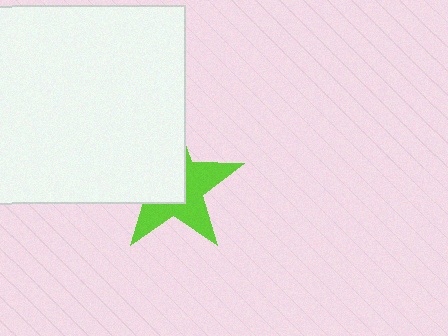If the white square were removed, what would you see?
You would see the complete lime star.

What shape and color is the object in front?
The object in front is a white square.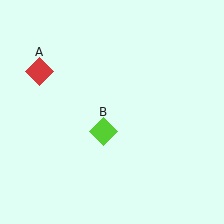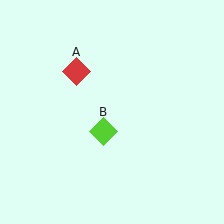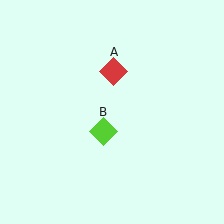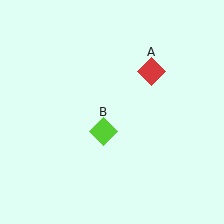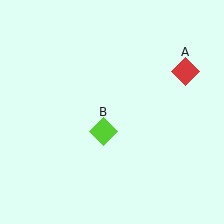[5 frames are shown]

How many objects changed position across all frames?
1 object changed position: red diamond (object A).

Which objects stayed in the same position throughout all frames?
Lime diamond (object B) remained stationary.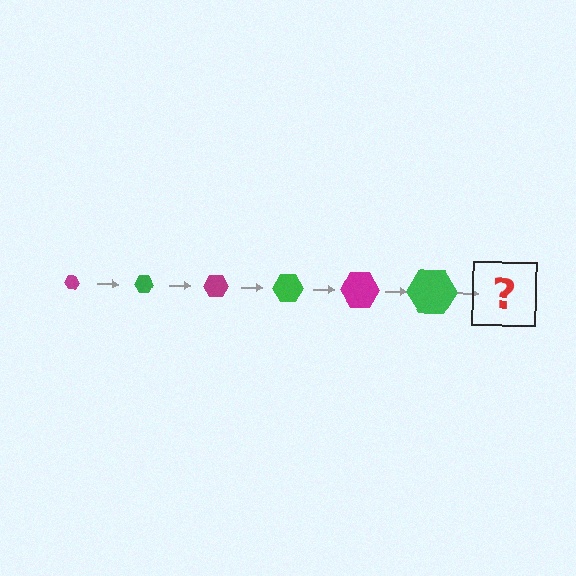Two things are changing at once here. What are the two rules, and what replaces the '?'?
The two rules are that the hexagon grows larger each step and the color cycles through magenta and green. The '?' should be a magenta hexagon, larger than the previous one.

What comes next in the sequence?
The next element should be a magenta hexagon, larger than the previous one.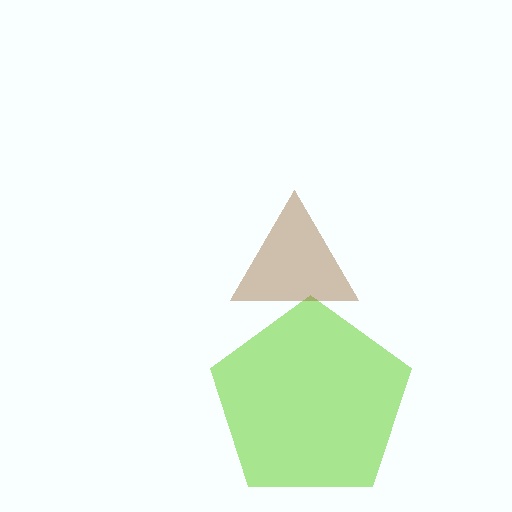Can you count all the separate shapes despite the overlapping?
Yes, there are 2 separate shapes.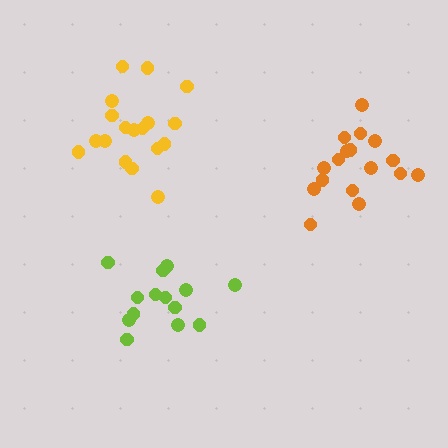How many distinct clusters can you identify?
There are 3 distinct clusters.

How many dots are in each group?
Group 1: 17 dots, Group 2: 14 dots, Group 3: 18 dots (49 total).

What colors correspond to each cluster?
The clusters are colored: orange, lime, yellow.